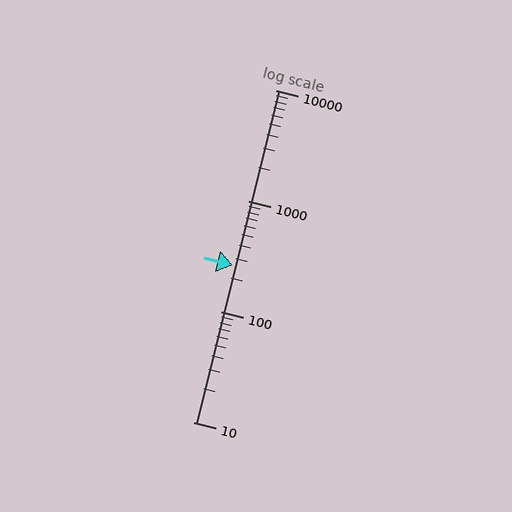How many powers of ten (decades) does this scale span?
The scale spans 3 decades, from 10 to 10000.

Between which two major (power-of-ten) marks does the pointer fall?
The pointer is between 100 and 1000.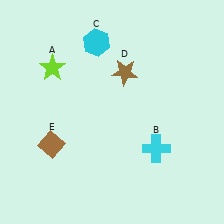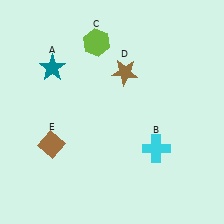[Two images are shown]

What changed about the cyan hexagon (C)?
In Image 1, C is cyan. In Image 2, it changed to lime.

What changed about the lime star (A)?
In Image 1, A is lime. In Image 2, it changed to teal.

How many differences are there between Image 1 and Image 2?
There are 2 differences between the two images.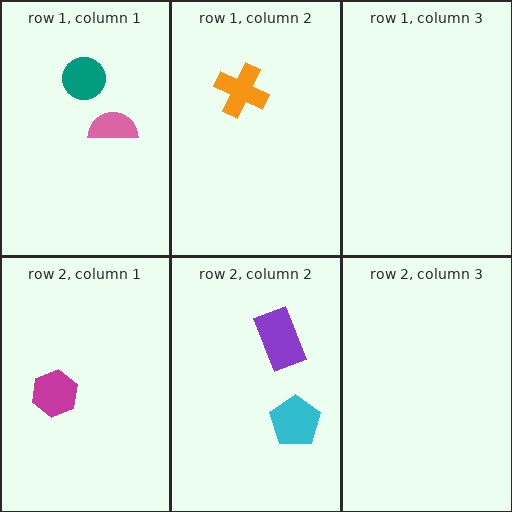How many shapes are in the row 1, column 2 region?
1.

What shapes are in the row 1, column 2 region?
The orange cross.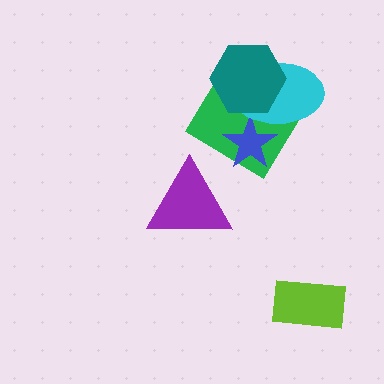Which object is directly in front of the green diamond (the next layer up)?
The blue star is directly in front of the green diamond.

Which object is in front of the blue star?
The cyan ellipse is in front of the blue star.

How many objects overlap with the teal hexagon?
2 objects overlap with the teal hexagon.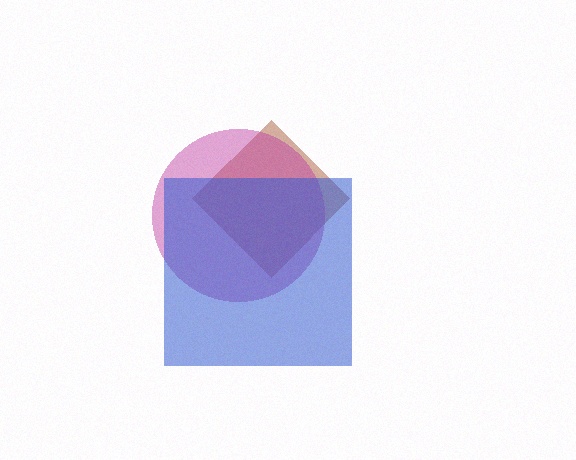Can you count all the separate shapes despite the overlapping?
Yes, there are 3 separate shapes.